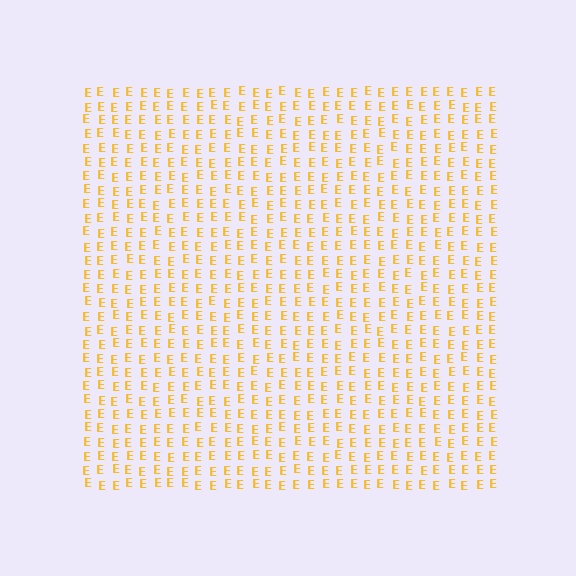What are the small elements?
The small elements are letter E's.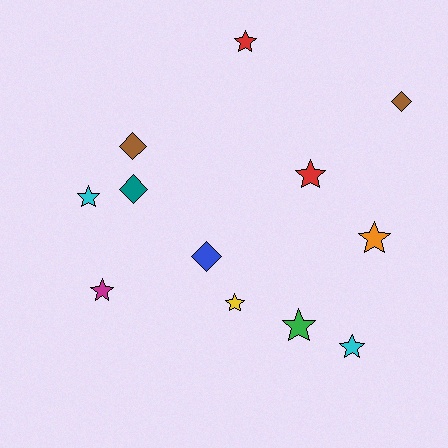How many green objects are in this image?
There is 1 green object.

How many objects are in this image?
There are 12 objects.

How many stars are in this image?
There are 8 stars.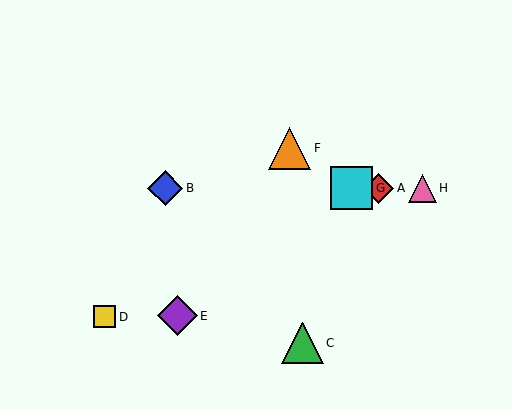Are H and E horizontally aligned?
No, H is at y≈188 and E is at y≈316.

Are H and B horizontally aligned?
Yes, both are at y≈188.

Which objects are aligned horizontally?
Objects A, B, G, H are aligned horizontally.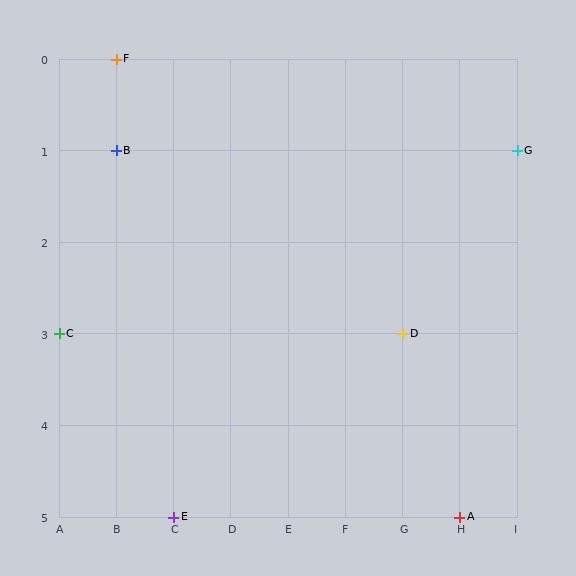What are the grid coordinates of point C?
Point C is at grid coordinates (A, 3).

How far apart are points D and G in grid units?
Points D and G are 2 columns and 2 rows apart (about 2.8 grid units diagonally).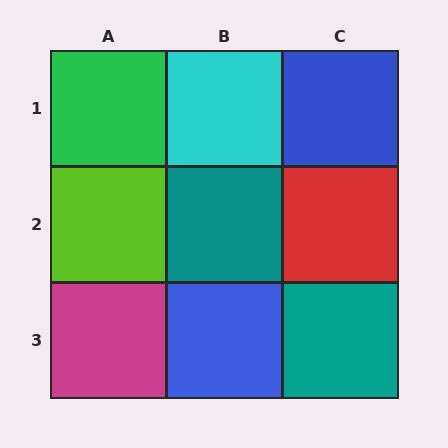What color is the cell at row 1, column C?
Blue.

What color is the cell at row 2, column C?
Red.